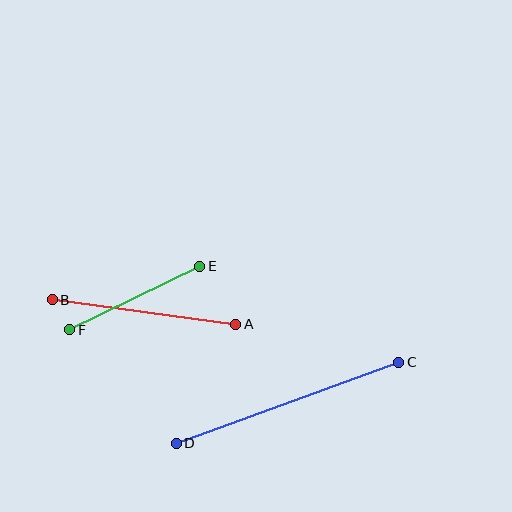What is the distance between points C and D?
The distance is approximately 237 pixels.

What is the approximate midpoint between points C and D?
The midpoint is at approximately (288, 403) pixels.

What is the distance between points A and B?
The distance is approximately 185 pixels.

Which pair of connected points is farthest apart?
Points C and D are farthest apart.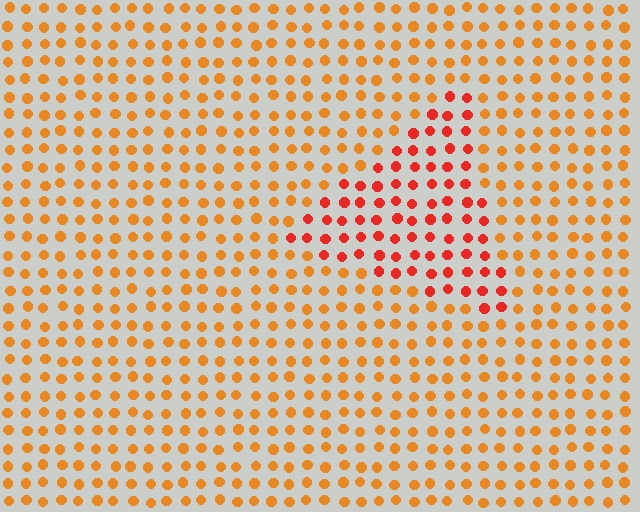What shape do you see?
I see a triangle.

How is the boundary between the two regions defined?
The boundary is defined purely by a slight shift in hue (about 29 degrees). Spacing, size, and orientation are identical on both sides.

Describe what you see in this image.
The image is filled with small orange elements in a uniform arrangement. A triangle-shaped region is visible where the elements are tinted to a slightly different hue, forming a subtle color boundary.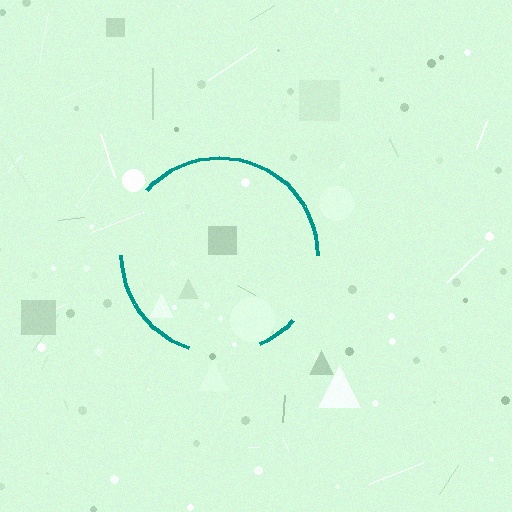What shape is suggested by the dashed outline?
The dashed outline suggests a circle.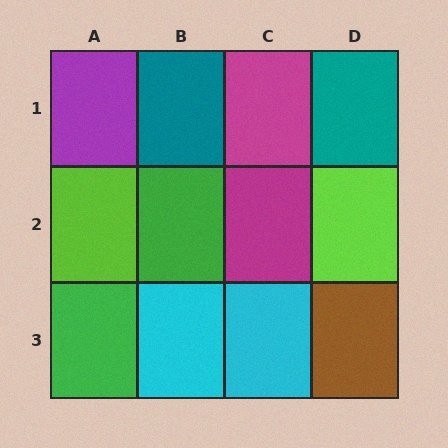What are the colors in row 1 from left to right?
Purple, teal, magenta, teal.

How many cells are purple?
1 cell is purple.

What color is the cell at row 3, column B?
Cyan.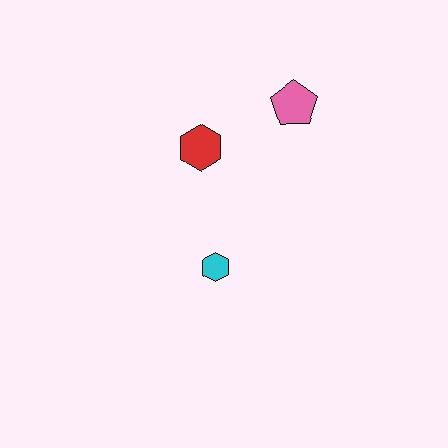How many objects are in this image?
There are 3 objects.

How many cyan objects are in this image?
There is 1 cyan object.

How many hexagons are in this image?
There are 2 hexagons.